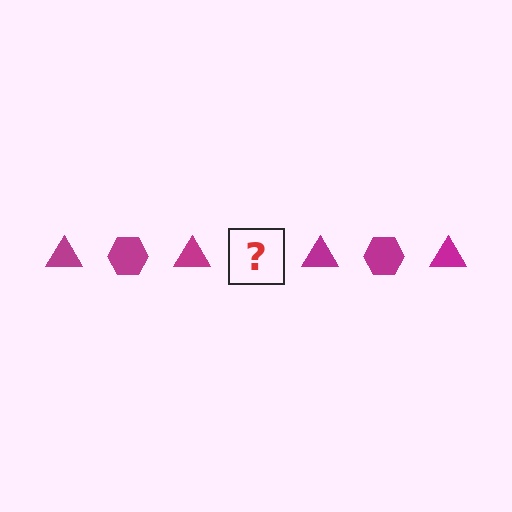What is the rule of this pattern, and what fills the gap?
The rule is that the pattern cycles through triangle, hexagon shapes in magenta. The gap should be filled with a magenta hexagon.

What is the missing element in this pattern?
The missing element is a magenta hexagon.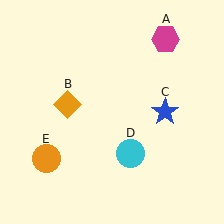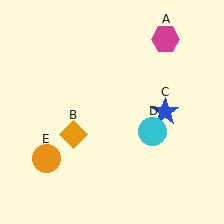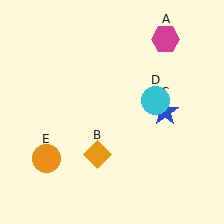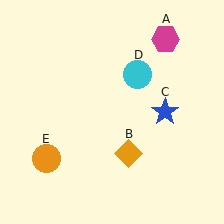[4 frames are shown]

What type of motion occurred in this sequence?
The orange diamond (object B), cyan circle (object D) rotated counterclockwise around the center of the scene.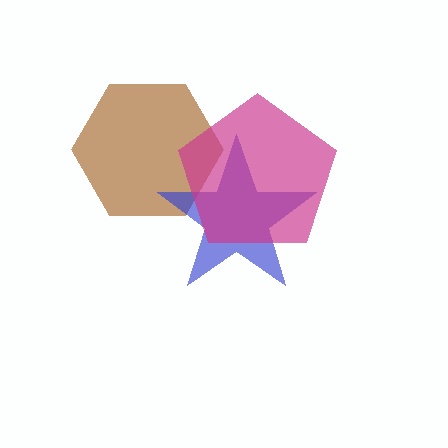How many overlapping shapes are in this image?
There are 3 overlapping shapes in the image.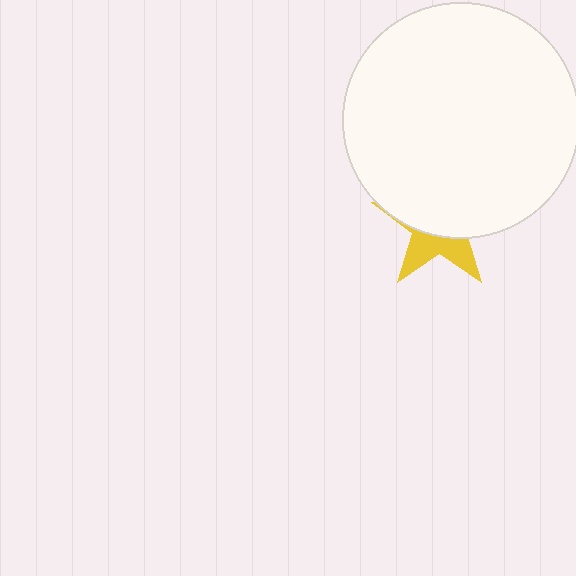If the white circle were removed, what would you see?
You would see the complete yellow star.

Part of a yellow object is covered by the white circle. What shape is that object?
It is a star.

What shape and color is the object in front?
The object in front is a white circle.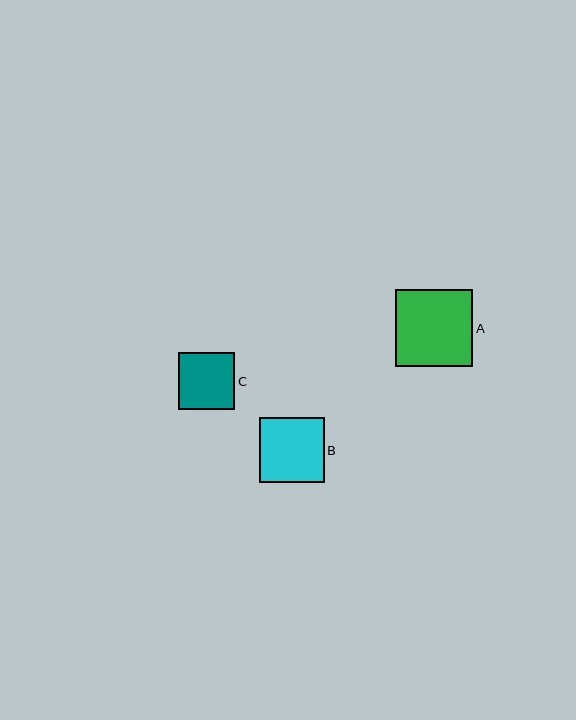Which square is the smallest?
Square C is the smallest with a size of approximately 57 pixels.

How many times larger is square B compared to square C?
Square B is approximately 1.1 times the size of square C.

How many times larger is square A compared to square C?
Square A is approximately 1.4 times the size of square C.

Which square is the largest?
Square A is the largest with a size of approximately 77 pixels.